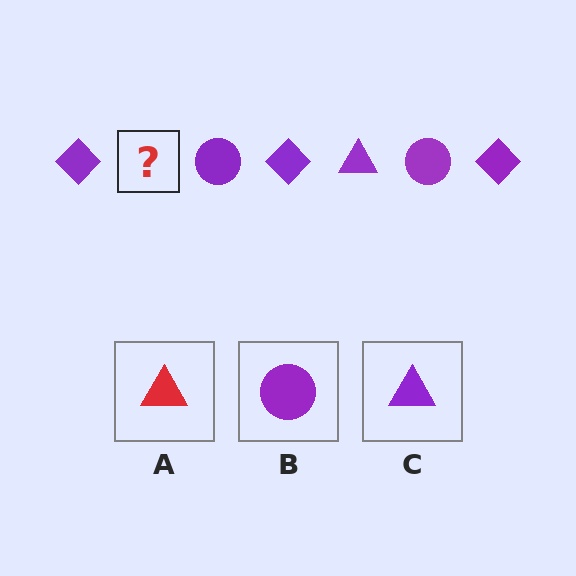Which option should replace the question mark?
Option C.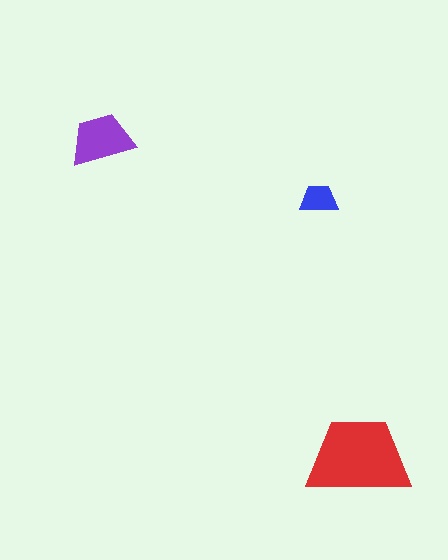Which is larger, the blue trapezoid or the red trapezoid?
The red one.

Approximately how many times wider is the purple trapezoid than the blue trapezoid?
About 1.5 times wider.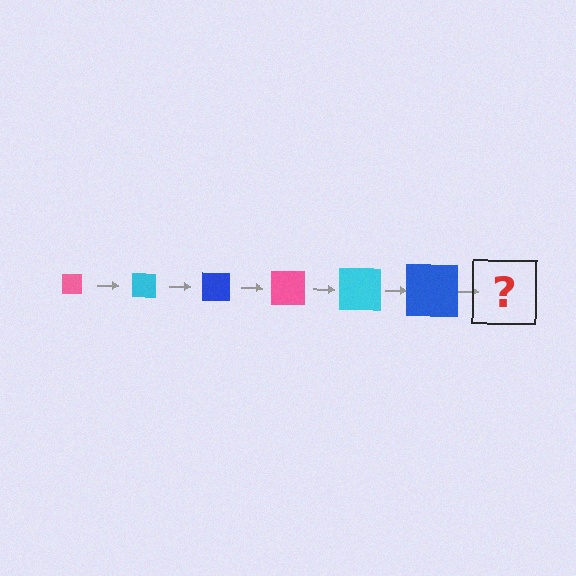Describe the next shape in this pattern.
It should be a pink square, larger than the previous one.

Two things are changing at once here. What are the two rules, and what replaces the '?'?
The two rules are that the square grows larger each step and the color cycles through pink, cyan, and blue. The '?' should be a pink square, larger than the previous one.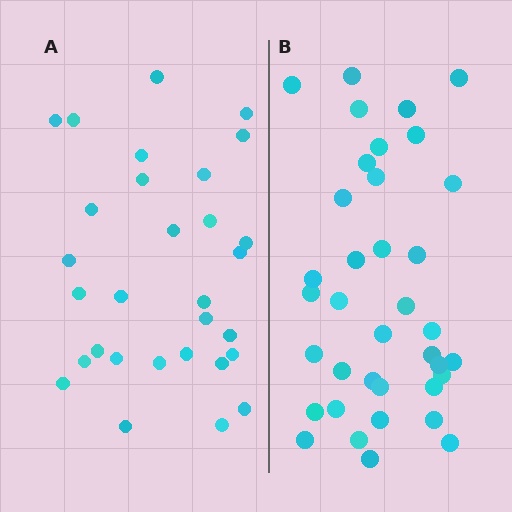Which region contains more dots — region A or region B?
Region B (the right region) has more dots.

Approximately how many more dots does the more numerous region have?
Region B has roughly 8 or so more dots than region A.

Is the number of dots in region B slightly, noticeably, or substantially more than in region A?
Region B has only slightly more — the two regions are fairly close. The ratio is roughly 1.2 to 1.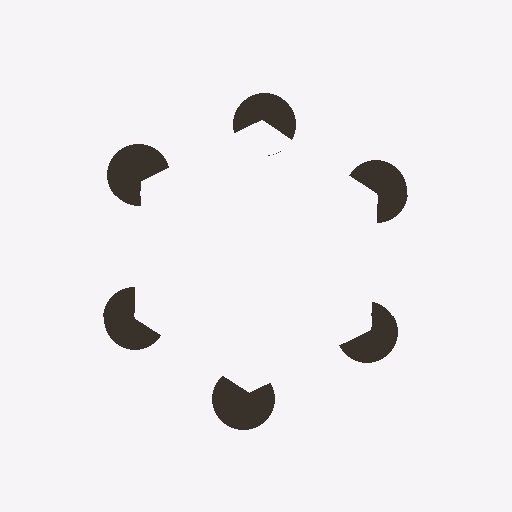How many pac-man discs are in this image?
There are 6 — one at each vertex of the illusory hexagon.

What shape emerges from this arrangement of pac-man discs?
An illusory hexagon — its edges are inferred from the aligned wedge cuts in the pac-man discs, not physically drawn.